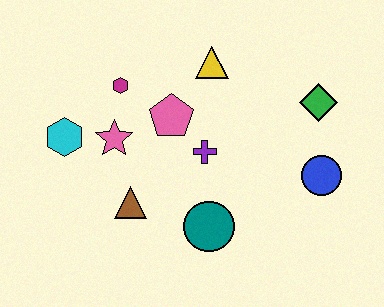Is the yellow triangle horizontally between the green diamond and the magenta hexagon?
Yes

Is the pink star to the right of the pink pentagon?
No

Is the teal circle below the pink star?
Yes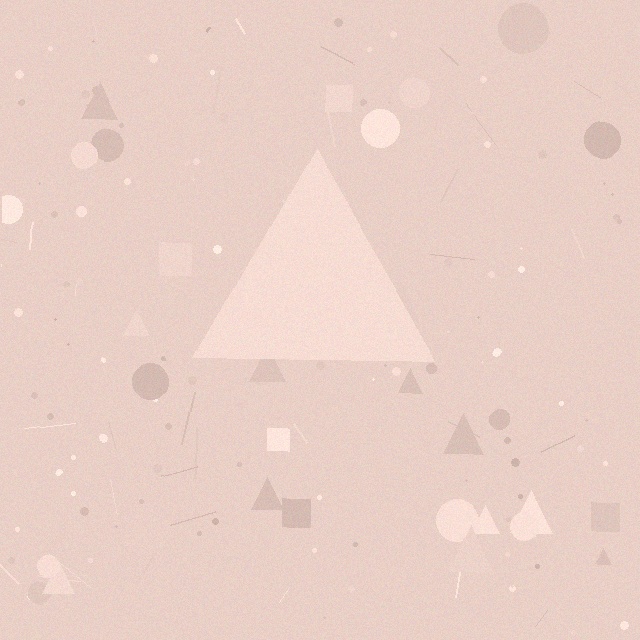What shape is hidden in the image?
A triangle is hidden in the image.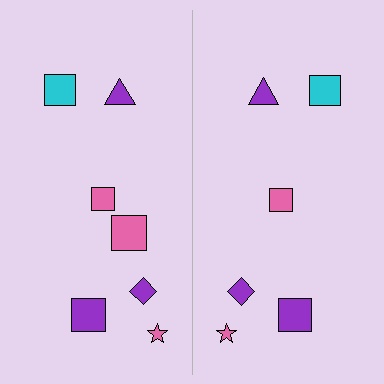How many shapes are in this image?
There are 13 shapes in this image.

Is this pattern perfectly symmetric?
No, the pattern is not perfectly symmetric. A pink square is missing from the right side.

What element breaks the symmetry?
A pink square is missing from the right side.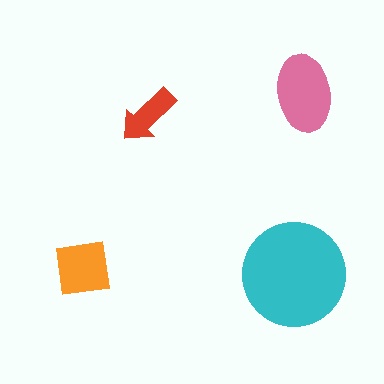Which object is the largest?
The cyan circle.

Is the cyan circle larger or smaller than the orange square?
Larger.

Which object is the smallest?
The red arrow.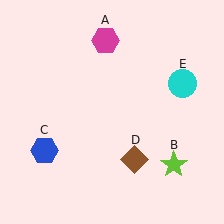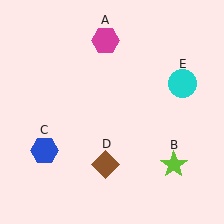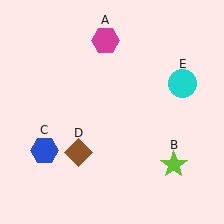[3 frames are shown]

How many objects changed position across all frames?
1 object changed position: brown diamond (object D).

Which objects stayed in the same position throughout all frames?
Magenta hexagon (object A) and lime star (object B) and blue hexagon (object C) and cyan circle (object E) remained stationary.